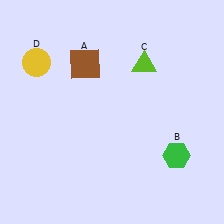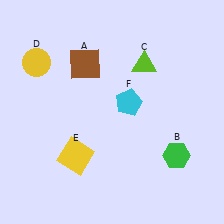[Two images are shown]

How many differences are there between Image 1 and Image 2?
There are 2 differences between the two images.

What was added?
A yellow square (E), a cyan pentagon (F) were added in Image 2.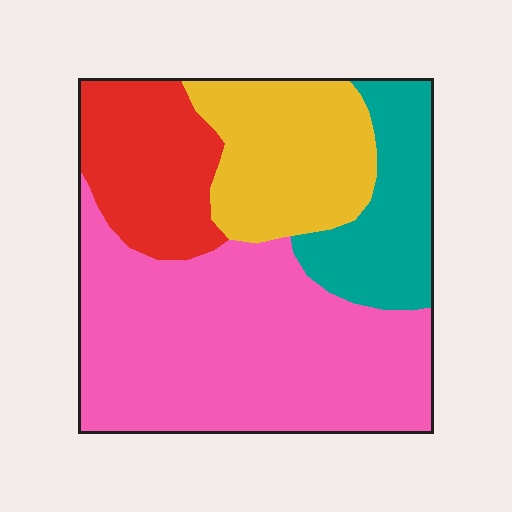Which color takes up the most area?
Pink, at roughly 50%.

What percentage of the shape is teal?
Teal takes up about one sixth (1/6) of the shape.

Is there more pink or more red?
Pink.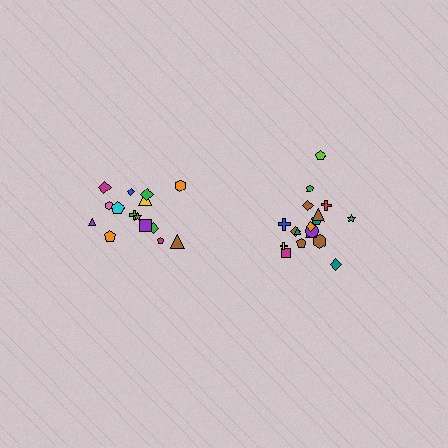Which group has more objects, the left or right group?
The right group.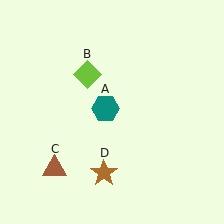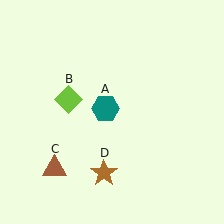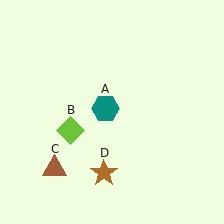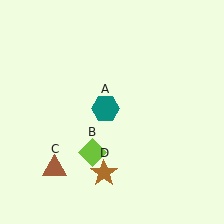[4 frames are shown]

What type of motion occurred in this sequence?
The lime diamond (object B) rotated counterclockwise around the center of the scene.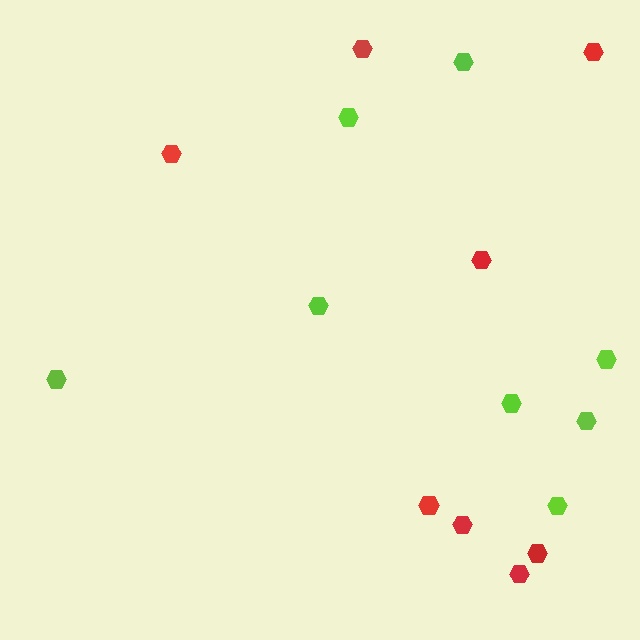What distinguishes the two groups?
There are 2 groups: one group of lime hexagons (8) and one group of red hexagons (8).